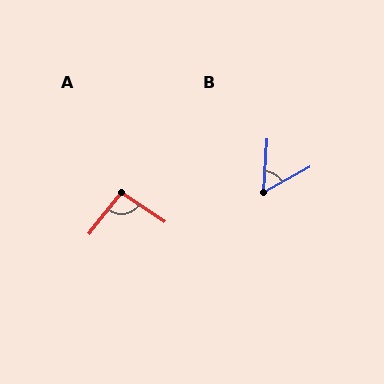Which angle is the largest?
A, at approximately 94 degrees.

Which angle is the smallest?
B, at approximately 58 degrees.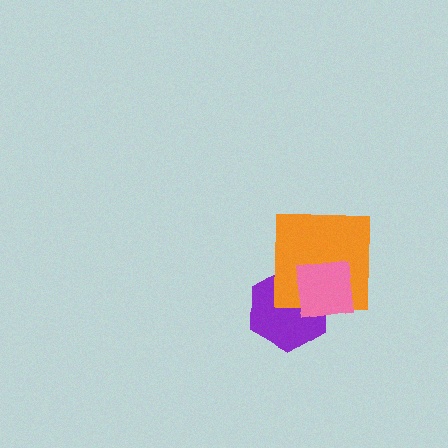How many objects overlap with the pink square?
2 objects overlap with the pink square.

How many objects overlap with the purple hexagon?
2 objects overlap with the purple hexagon.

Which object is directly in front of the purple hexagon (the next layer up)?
The orange square is directly in front of the purple hexagon.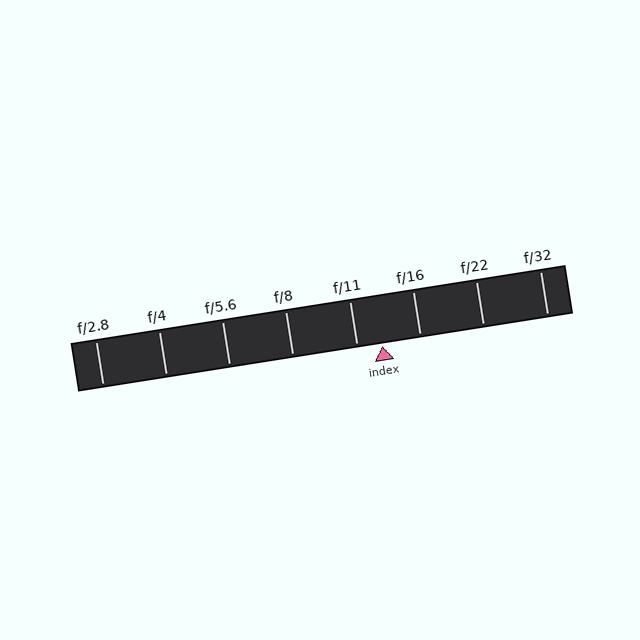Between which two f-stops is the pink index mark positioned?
The index mark is between f/11 and f/16.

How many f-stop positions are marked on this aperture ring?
There are 8 f-stop positions marked.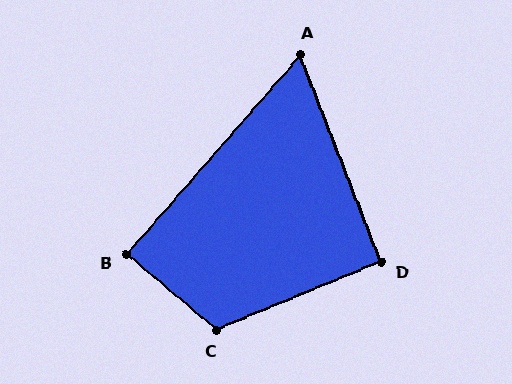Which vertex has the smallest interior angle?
A, at approximately 63 degrees.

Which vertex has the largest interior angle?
C, at approximately 117 degrees.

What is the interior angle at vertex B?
Approximately 89 degrees (approximately right).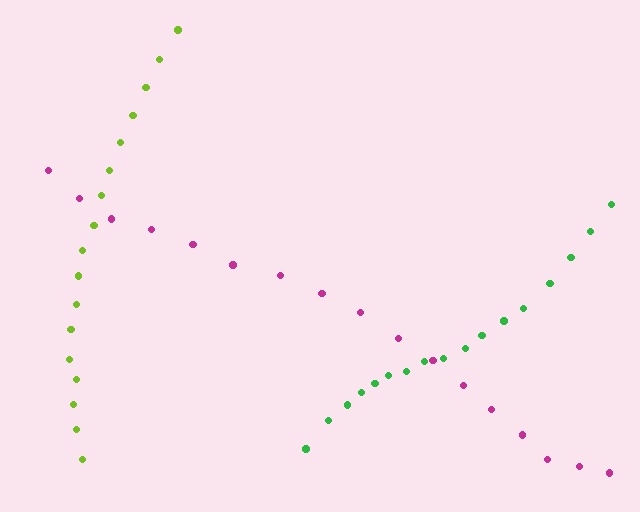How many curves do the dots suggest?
There are 3 distinct paths.